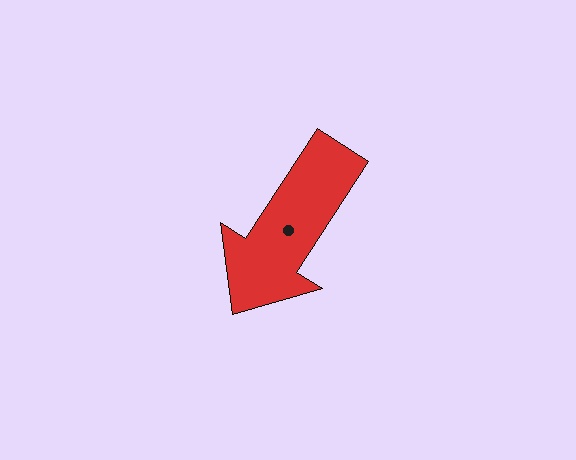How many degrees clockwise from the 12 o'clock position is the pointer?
Approximately 213 degrees.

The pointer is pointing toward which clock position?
Roughly 7 o'clock.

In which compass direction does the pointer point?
Southwest.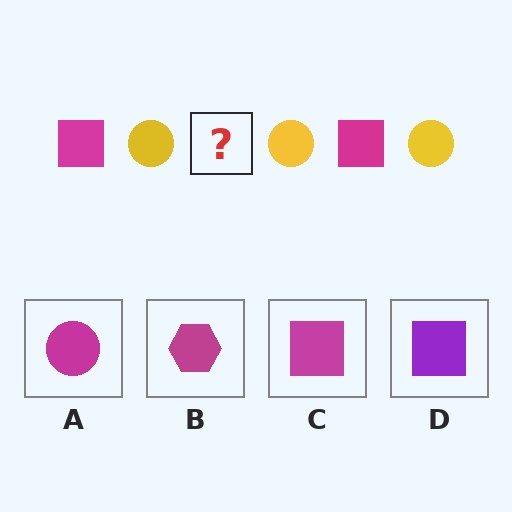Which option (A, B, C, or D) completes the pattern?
C.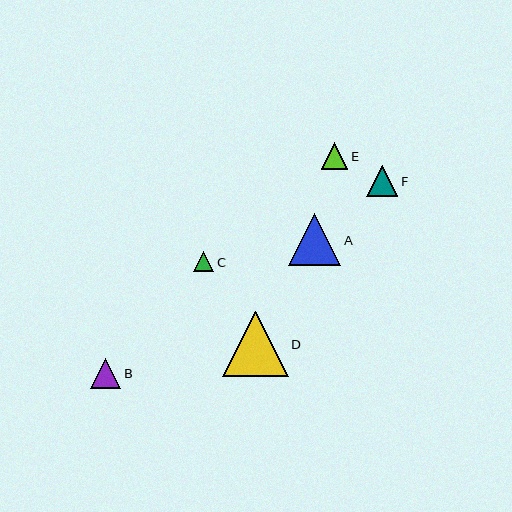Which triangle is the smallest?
Triangle C is the smallest with a size of approximately 20 pixels.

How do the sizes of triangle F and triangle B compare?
Triangle F and triangle B are approximately the same size.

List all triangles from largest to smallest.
From largest to smallest: D, A, F, B, E, C.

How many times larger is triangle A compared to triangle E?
Triangle A is approximately 2.0 times the size of triangle E.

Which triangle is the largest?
Triangle D is the largest with a size of approximately 65 pixels.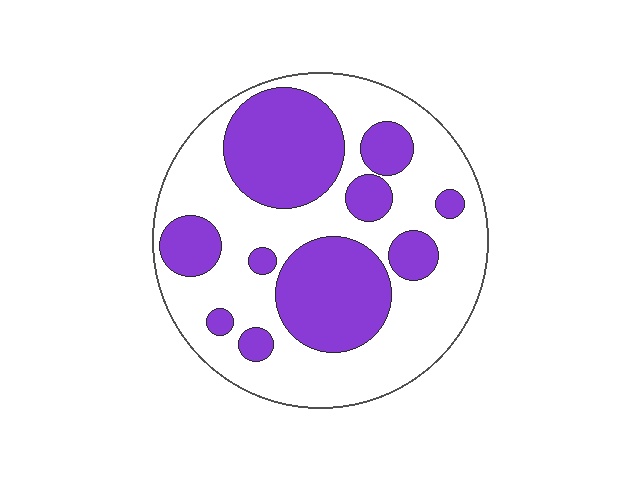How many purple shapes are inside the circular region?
10.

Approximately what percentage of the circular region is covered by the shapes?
Approximately 40%.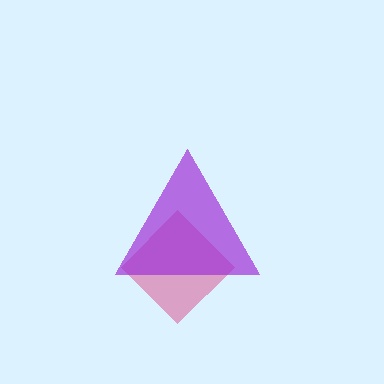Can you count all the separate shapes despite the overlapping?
Yes, there are 2 separate shapes.